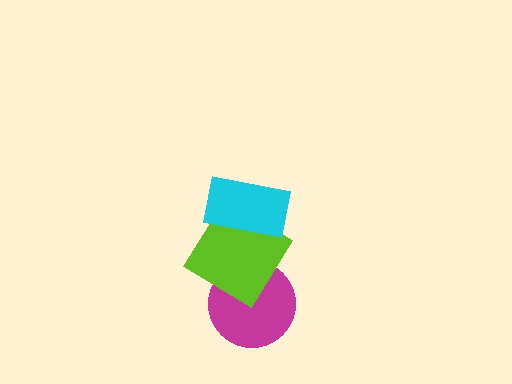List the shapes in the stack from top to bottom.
From top to bottom: the cyan rectangle, the lime diamond, the magenta circle.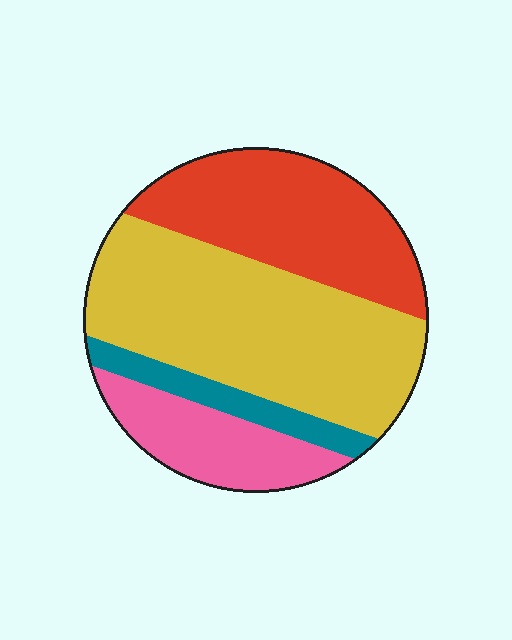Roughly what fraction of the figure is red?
Red takes up about one third (1/3) of the figure.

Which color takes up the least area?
Teal, at roughly 10%.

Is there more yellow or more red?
Yellow.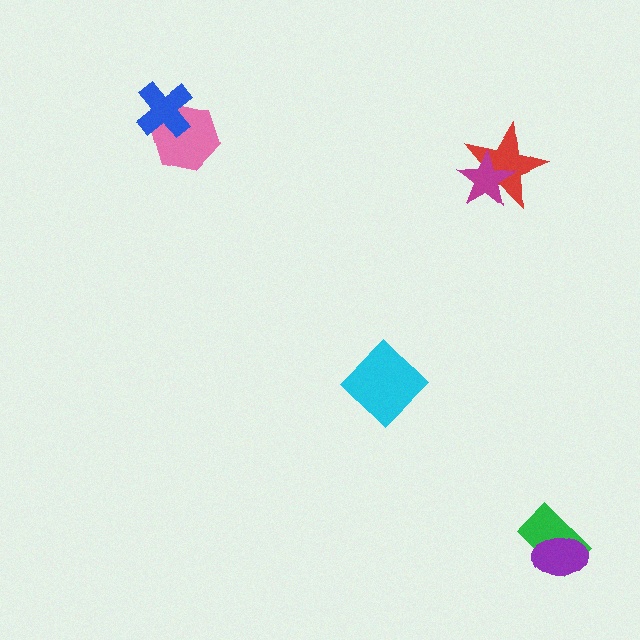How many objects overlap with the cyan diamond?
0 objects overlap with the cyan diamond.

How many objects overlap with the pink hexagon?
1 object overlaps with the pink hexagon.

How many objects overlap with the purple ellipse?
1 object overlaps with the purple ellipse.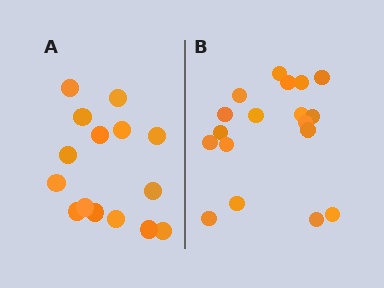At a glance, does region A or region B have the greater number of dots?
Region B (the right region) has more dots.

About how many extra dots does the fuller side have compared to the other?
Region B has just a few more — roughly 2 or 3 more dots than region A.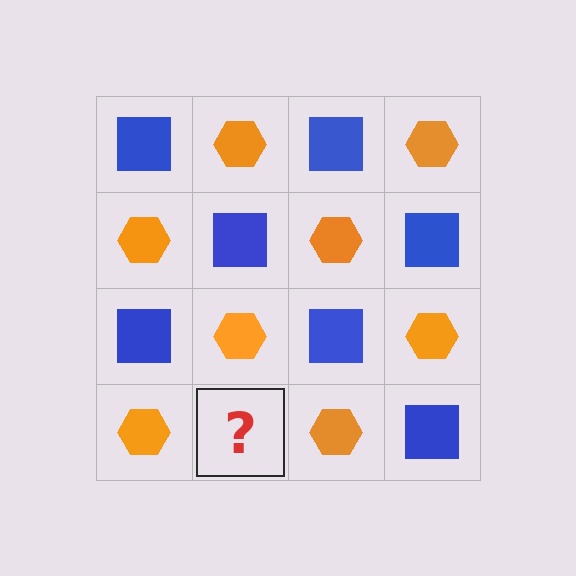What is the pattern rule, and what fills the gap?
The rule is that it alternates blue square and orange hexagon in a checkerboard pattern. The gap should be filled with a blue square.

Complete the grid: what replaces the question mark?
The question mark should be replaced with a blue square.